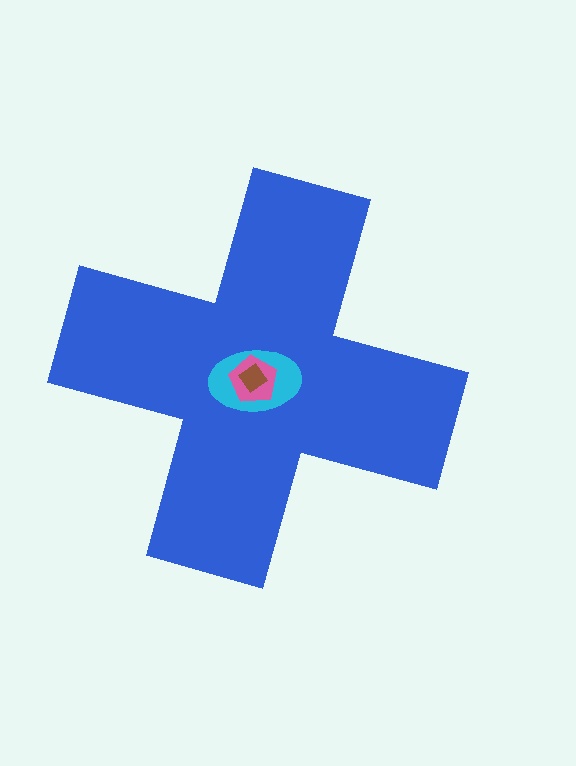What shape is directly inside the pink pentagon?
The brown diamond.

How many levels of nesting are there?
4.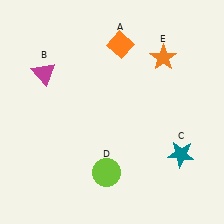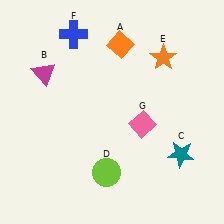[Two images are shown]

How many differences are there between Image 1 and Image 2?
There are 2 differences between the two images.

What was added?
A blue cross (F), a pink diamond (G) were added in Image 2.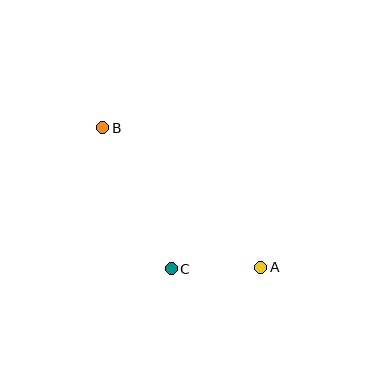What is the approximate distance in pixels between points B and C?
The distance between B and C is approximately 157 pixels.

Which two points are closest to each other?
Points A and C are closest to each other.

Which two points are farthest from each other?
Points A and B are farthest from each other.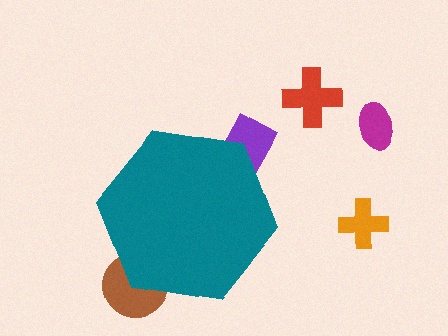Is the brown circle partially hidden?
Yes, the brown circle is partially hidden behind the teal hexagon.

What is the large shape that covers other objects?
A teal hexagon.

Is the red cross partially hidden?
No, the red cross is fully visible.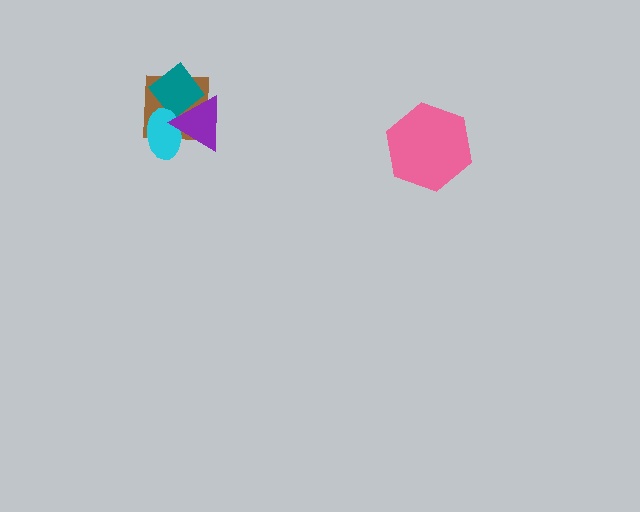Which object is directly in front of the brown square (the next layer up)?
The teal diamond is directly in front of the brown square.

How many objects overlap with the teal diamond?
3 objects overlap with the teal diamond.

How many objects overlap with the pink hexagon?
0 objects overlap with the pink hexagon.